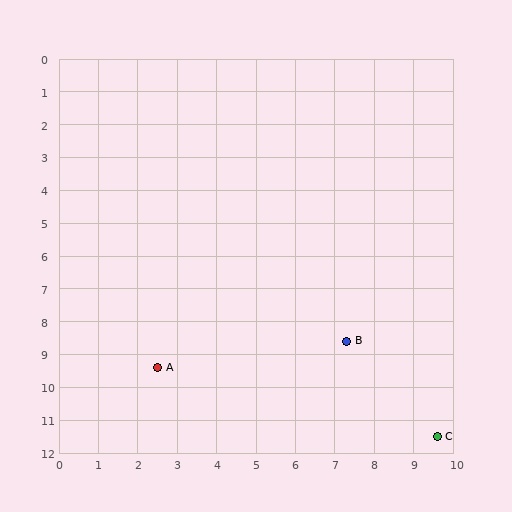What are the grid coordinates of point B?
Point B is at approximately (7.3, 8.6).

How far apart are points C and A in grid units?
Points C and A are about 7.4 grid units apart.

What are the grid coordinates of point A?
Point A is at approximately (2.5, 9.4).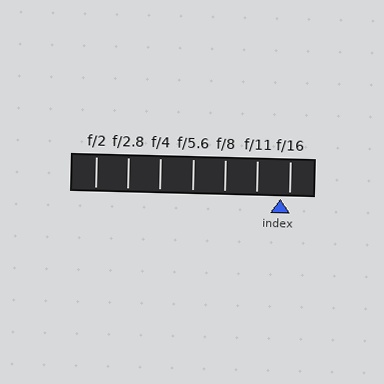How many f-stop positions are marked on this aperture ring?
There are 7 f-stop positions marked.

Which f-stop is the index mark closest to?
The index mark is closest to f/16.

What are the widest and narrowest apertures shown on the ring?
The widest aperture shown is f/2 and the narrowest is f/16.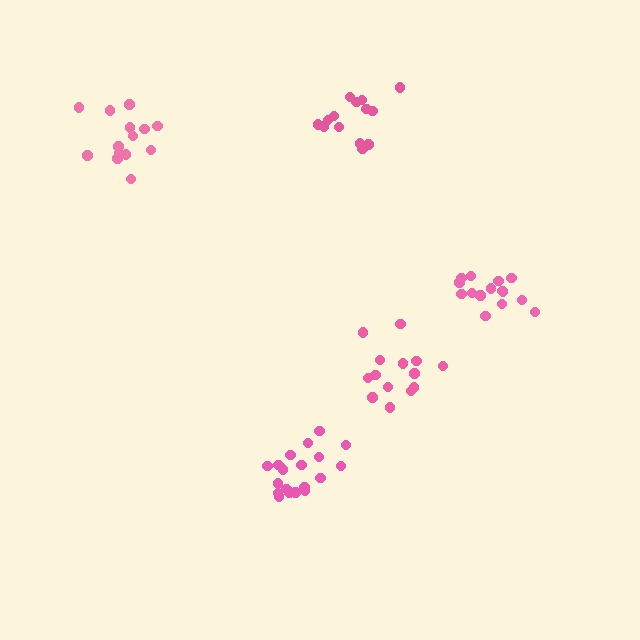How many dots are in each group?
Group 1: 15 dots, Group 2: 14 dots, Group 3: 14 dots, Group 4: 15 dots, Group 5: 19 dots (77 total).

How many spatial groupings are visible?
There are 5 spatial groupings.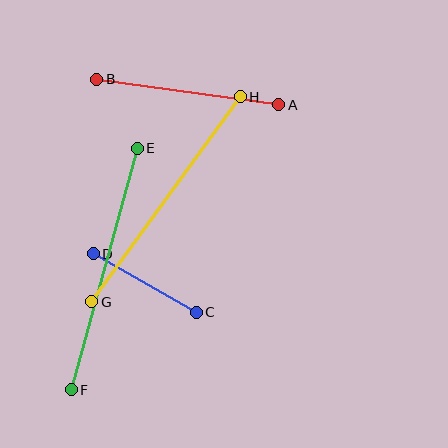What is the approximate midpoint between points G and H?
The midpoint is at approximately (166, 199) pixels.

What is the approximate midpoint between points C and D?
The midpoint is at approximately (145, 283) pixels.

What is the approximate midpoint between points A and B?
The midpoint is at approximately (188, 92) pixels.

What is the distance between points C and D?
The distance is approximately 119 pixels.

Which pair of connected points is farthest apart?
Points G and H are farthest apart.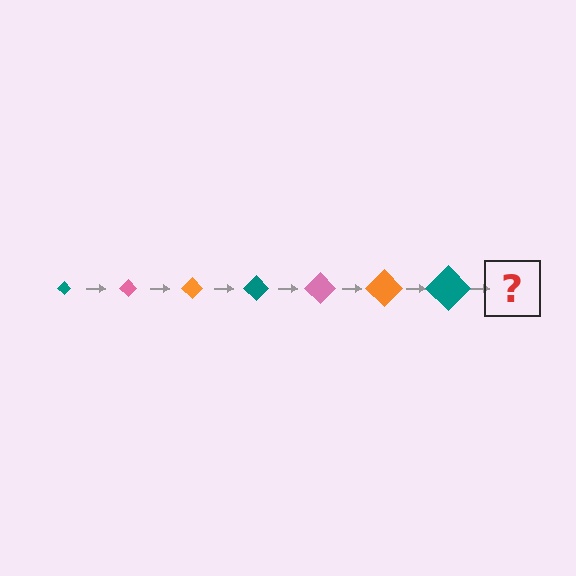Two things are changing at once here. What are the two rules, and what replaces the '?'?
The two rules are that the diamond grows larger each step and the color cycles through teal, pink, and orange. The '?' should be a pink diamond, larger than the previous one.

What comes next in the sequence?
The next element should be a pink diamond, larger than the previous one.